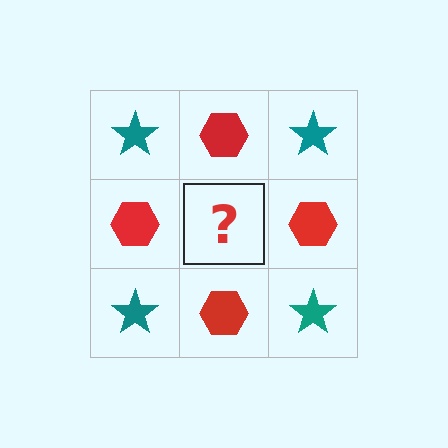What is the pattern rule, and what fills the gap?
The rule is that it alternates teal star and red hexagon in a checkerboard pattern. The gap should be filled with a teal star.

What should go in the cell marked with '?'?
The missing cell should contain a teal star.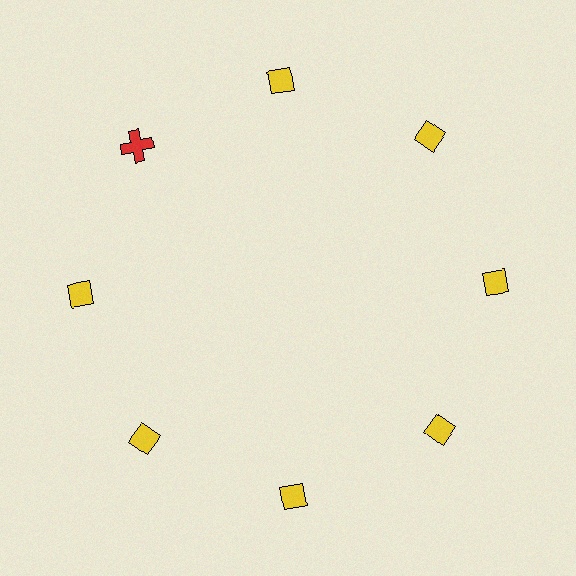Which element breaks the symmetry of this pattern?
The red cross at roughly the 10 o'clock position breaks the symmetry. All other shapes are yellow diamonds.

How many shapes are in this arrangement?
There are 8 shapes arranged in a ring pattern.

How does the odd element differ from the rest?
It differs in both color (red instead of yellow) and shape (cross instead of diamond).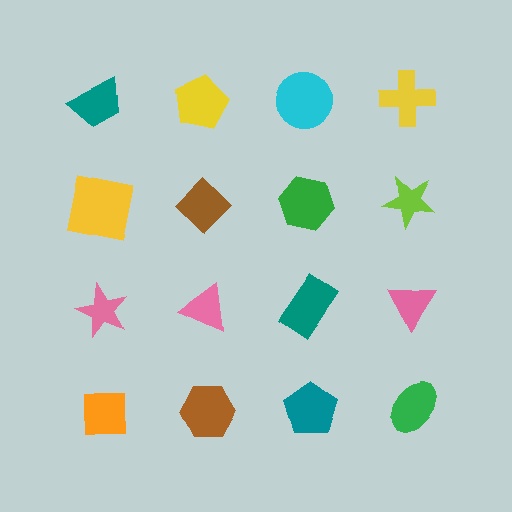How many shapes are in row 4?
4 shapes.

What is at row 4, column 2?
A brown hexagon.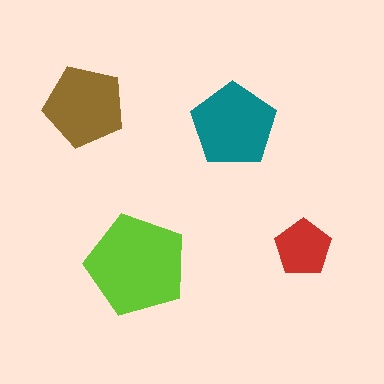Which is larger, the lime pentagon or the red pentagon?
The lime one.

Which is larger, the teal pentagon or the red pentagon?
The teal one.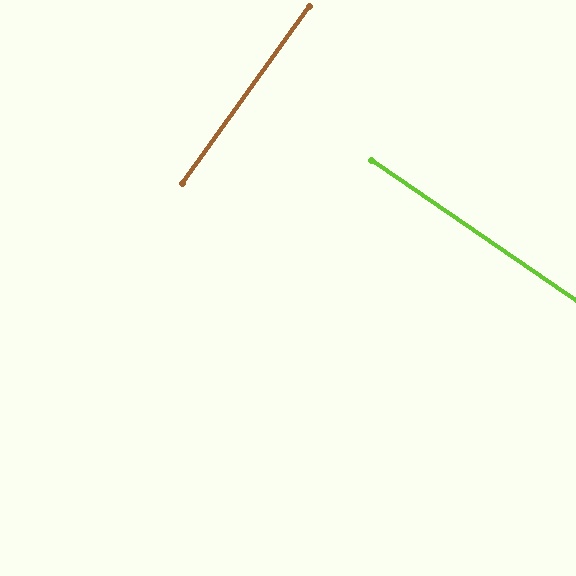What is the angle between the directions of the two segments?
Approximately 89 degrees.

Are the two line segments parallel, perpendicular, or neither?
Perpendicular — they meet at approximately 89°.